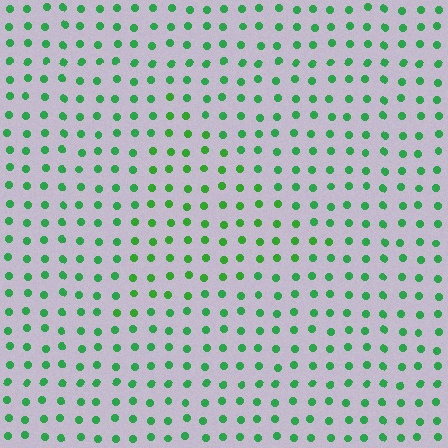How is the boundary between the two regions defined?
The boundary is defined purely by a slight shift in hue (about 19 degrees). Spacing, size, and orientation are identical on both sides.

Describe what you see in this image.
The image is filled with small green elements in a uniform arrangement. A triangle-shaped region is visible where the elements are tinted to a slightly different hue, forming a subtle color boundary.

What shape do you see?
I see a triangle.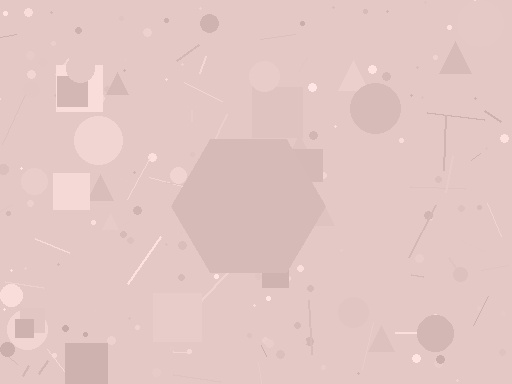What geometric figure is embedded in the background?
A hexagon is embedded in the background.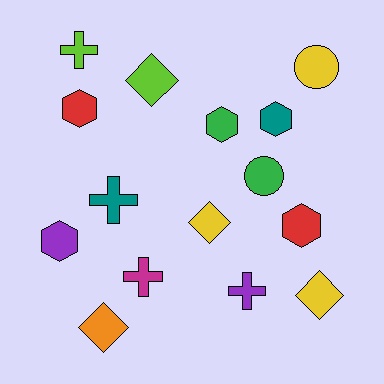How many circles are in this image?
There are 2 circles.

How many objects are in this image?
There are 15 objects.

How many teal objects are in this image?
There are 2 teal objects.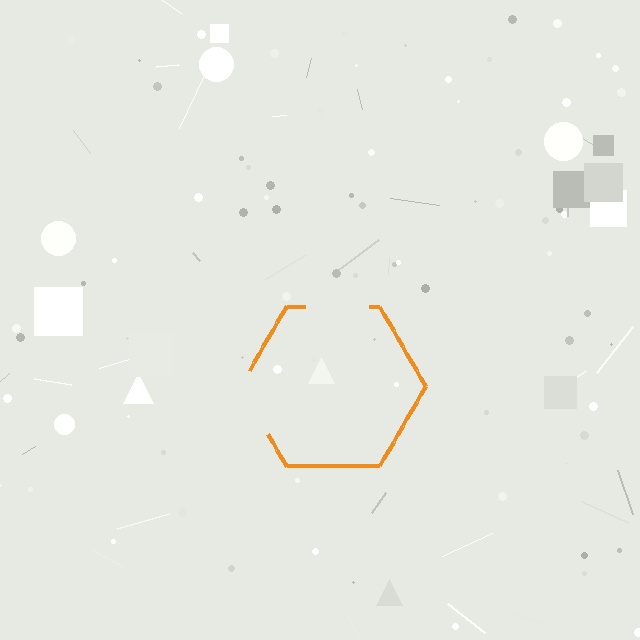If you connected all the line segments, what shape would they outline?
They would outline a hexagon.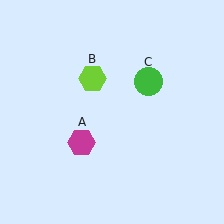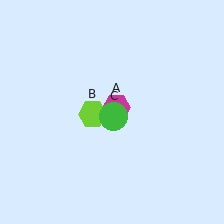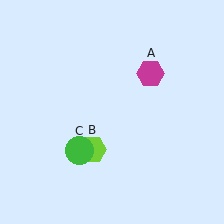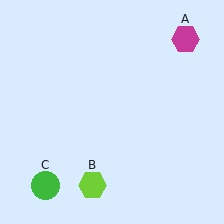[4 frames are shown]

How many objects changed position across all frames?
3 objects changed position: magenta hexagon (object A), lime hexagon (object B), green circle (object C).